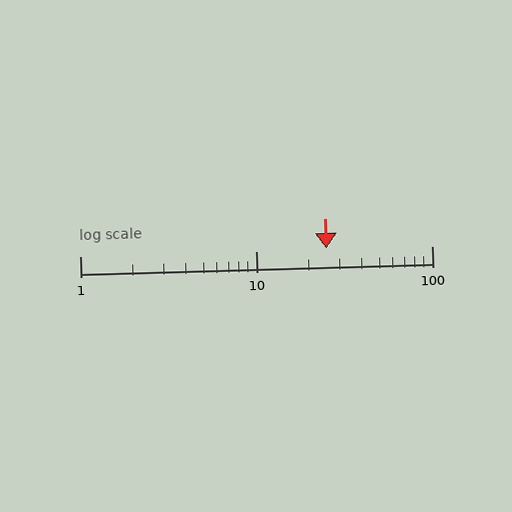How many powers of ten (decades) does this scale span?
The scale spans 2 decades, from 1 to 100.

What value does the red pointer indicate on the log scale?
The pointer indicates approximately 25.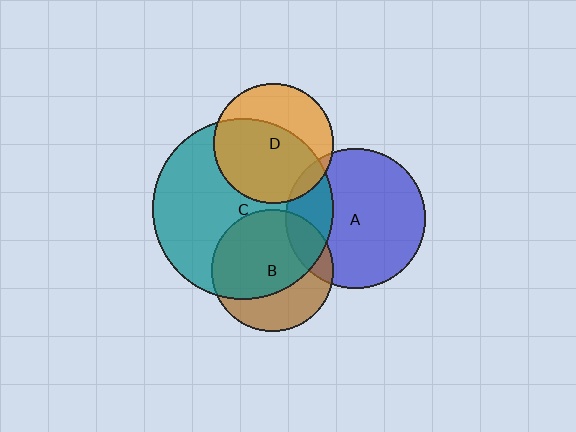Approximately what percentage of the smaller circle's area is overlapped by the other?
Approximately 15%.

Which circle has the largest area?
Circle C (teal).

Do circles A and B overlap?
Yes.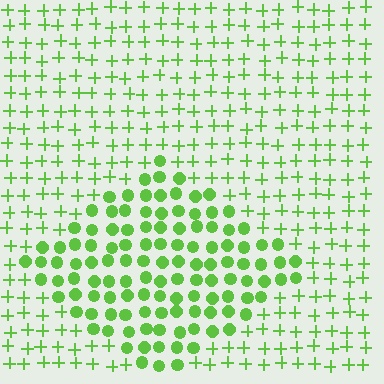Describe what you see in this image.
The image is filled with small lime elements arranged in a uniform grid. A diamond-shaped region contains circles, while the surrounding area contains plus signs. The boundary is defined purely by the change in element shape.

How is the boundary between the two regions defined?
The boundary is defined by a change in element shape: circles inside vs. plus signs outside. All elements share the same color and spacing.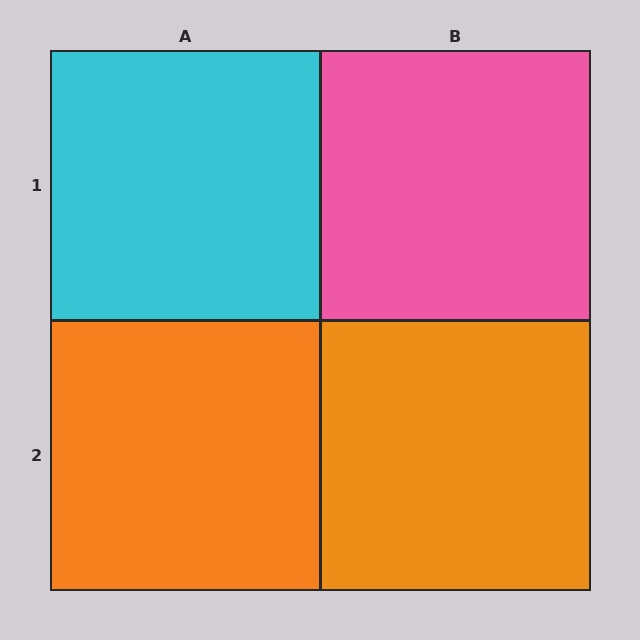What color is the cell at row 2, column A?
Orange.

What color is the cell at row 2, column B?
Orange.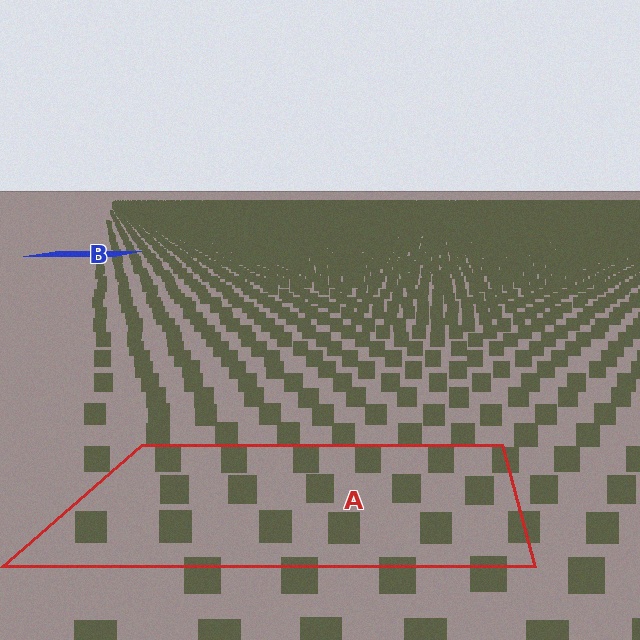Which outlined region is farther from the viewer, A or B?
Region B is farther from the viewer — the texture elements inside it appear smaller and more densely packed.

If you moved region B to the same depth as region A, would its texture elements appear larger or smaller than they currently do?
They would appear larger. At a closer depth, the same texture elements are projected at a bigger on-screen size.